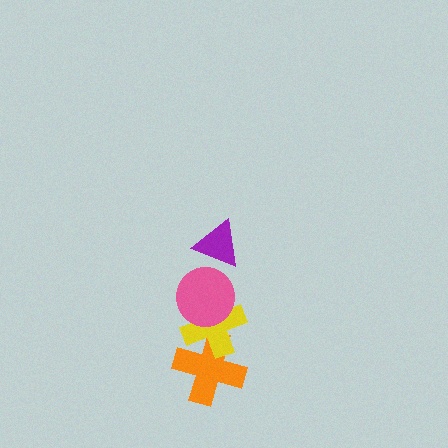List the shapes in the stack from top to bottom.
From top to bottom: the purple triangle, the pink circle, the yellow cross, the orange cross.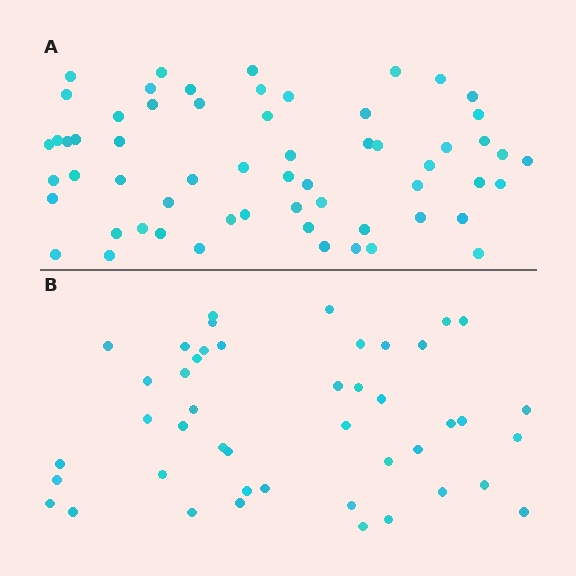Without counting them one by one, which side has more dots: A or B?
Region A (the top region) has more dots.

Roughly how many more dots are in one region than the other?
Region A has approximately 15 more dots than region B.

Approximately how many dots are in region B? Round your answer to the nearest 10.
About 40 dots. (The exact count is 45, which rounds to 40.)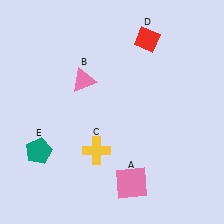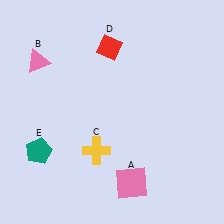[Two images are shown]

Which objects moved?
The objects that moved are: the pink triangle (B), the red diamond (D).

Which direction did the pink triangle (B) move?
The pink triangle (B) moved left.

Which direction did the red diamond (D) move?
The red diamond (D) moved left.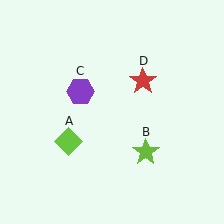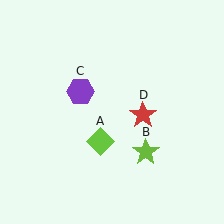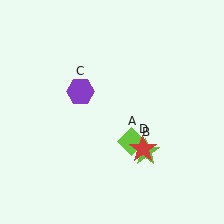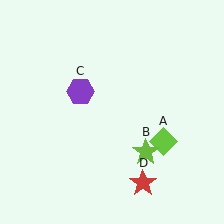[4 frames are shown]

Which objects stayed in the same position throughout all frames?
Lime star (object B) and purple hexagon (object C) remained stationary.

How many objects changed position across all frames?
2 objects changed position: lime diamond (object A), red star (object D).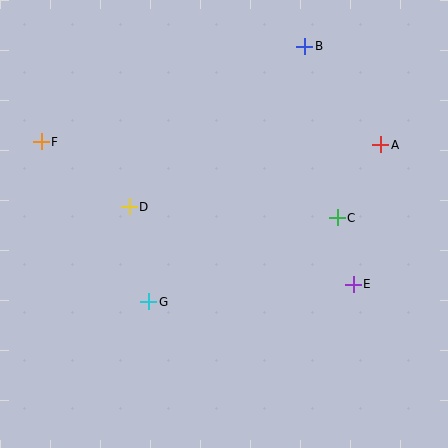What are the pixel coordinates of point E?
Point E is at (353, 284).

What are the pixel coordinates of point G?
Point G is at (149, 302).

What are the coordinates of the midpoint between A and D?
The midpoint between A and D is at (255, 176).